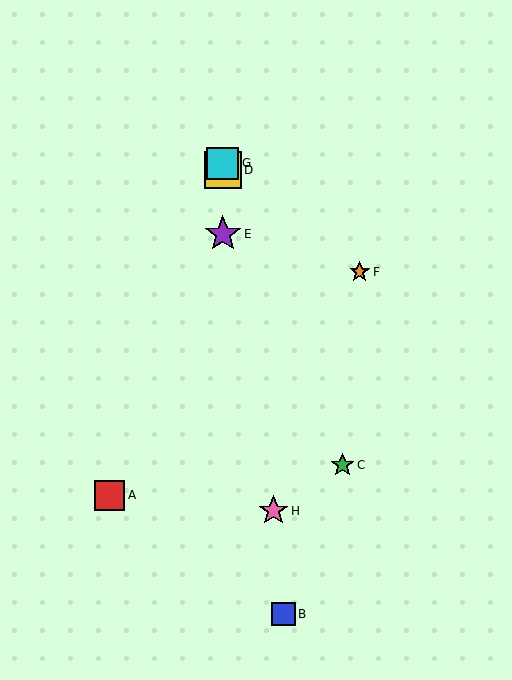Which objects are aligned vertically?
Objects D, E, G are aligned vertically.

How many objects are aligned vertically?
3 objects (D, E, G) are aligned vertically.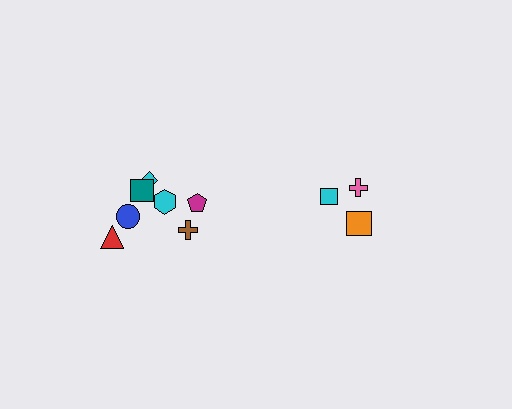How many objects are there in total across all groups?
There are 10 objects.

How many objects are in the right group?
There are 3 objects.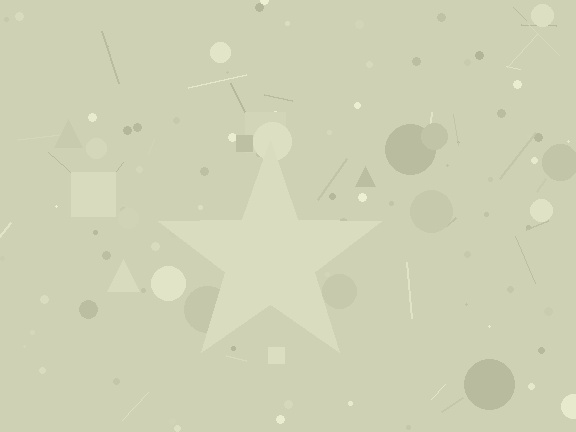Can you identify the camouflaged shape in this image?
The camouflaged shape is a star.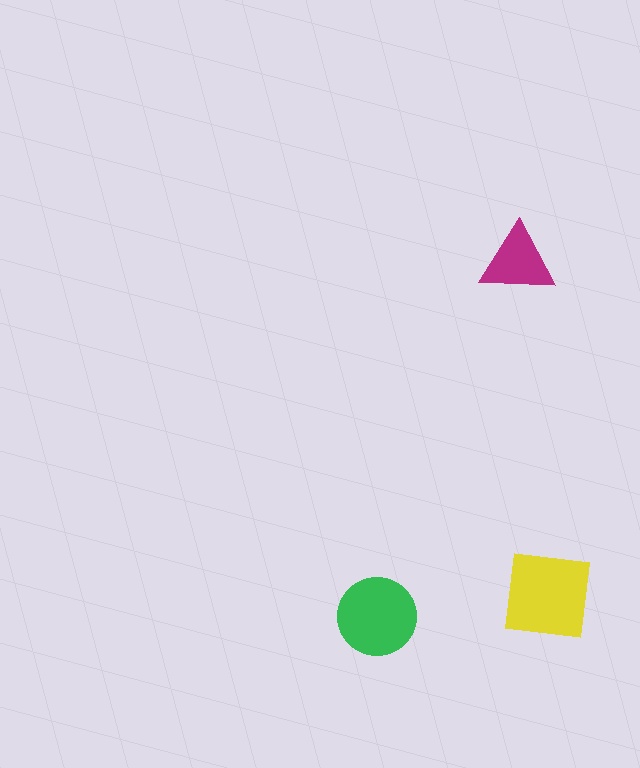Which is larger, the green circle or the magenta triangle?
The green circle.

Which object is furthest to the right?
The yellow square is rightmost.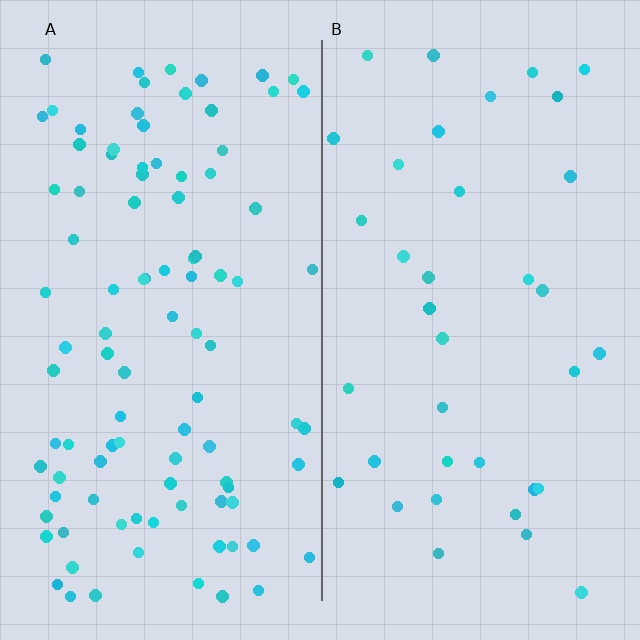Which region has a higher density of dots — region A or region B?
A (the left).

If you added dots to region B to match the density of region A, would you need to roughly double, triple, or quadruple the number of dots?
Approximately triple.